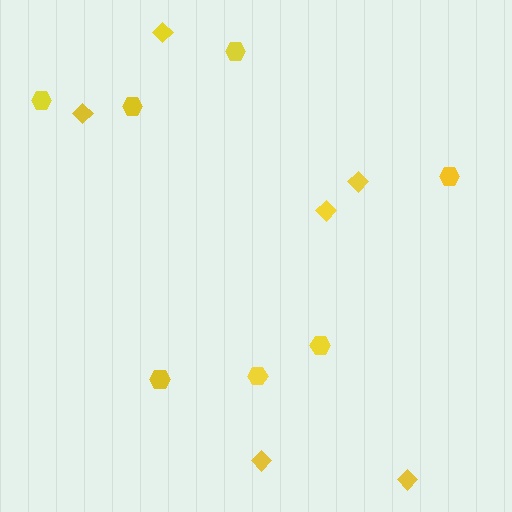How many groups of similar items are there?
There are 2 groups: one group of diamonds (6) and one group of hexagons (7).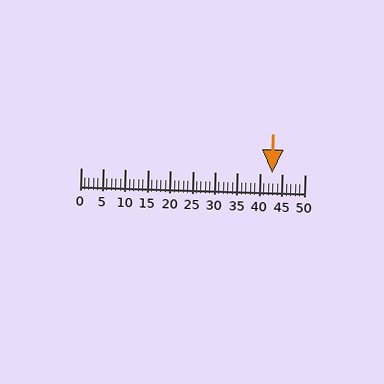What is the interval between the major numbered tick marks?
The major tick marks are spaced 5 units apart.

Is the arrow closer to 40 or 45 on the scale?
The arrow is closer to 45.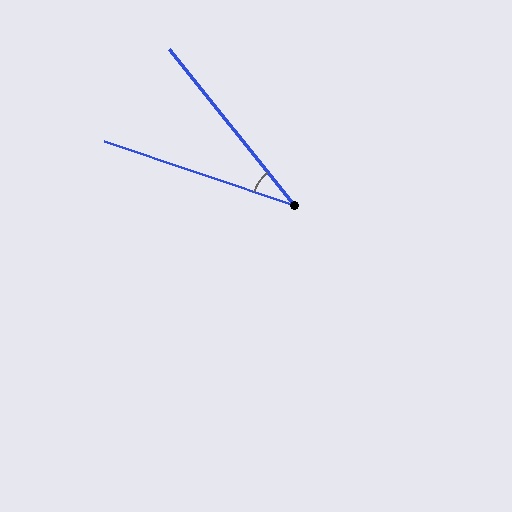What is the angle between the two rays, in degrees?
Approximately 33 degrees.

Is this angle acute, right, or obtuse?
It is acute.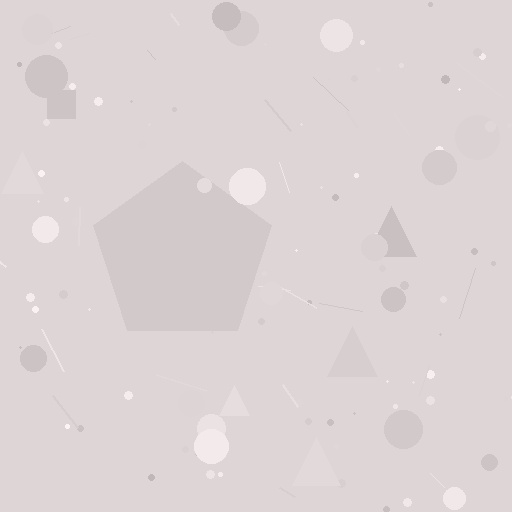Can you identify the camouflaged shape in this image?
The camouflaged shape is a pentagon.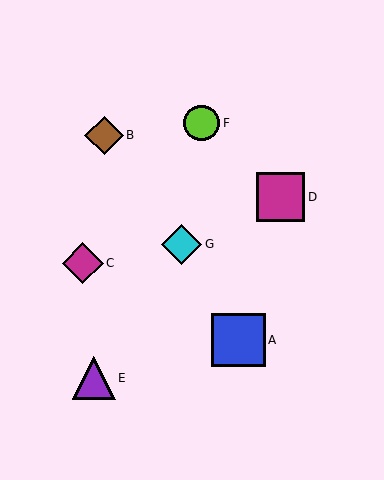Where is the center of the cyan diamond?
The center of the cyan diamond is at (182, 244).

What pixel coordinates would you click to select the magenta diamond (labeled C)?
Click at (83, 263) to select the magenta diamond C.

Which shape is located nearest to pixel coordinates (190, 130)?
The lime circle (labeled F) at (202, 123) is nearest to that location.